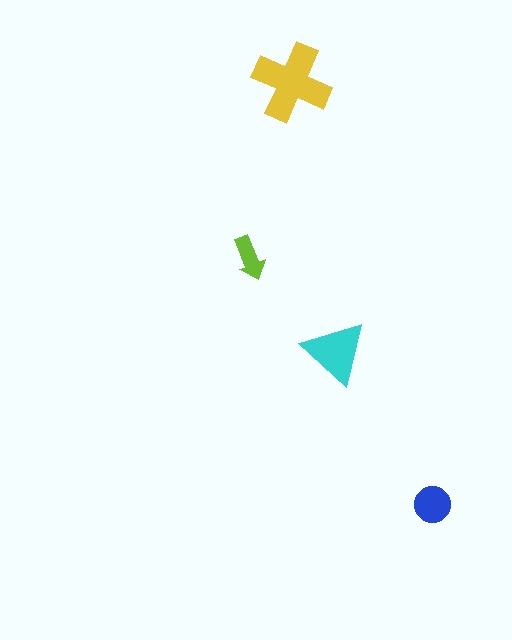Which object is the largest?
The yellow cross.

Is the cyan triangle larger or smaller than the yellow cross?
Smaller.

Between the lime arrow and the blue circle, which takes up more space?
The blue circle.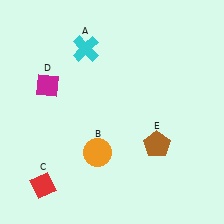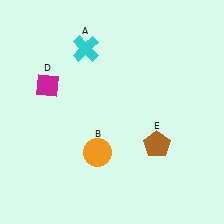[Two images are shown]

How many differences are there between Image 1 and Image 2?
There is 1 difference between the two images.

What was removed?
The red diamond (C) was removed in Image 2.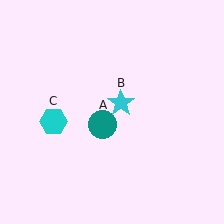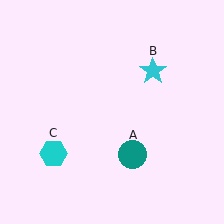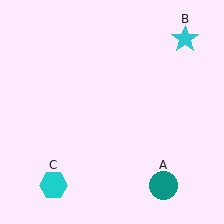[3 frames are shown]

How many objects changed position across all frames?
3 objects changed position: teal circle (object A), cyan star (object B), cyan hexagon (object C).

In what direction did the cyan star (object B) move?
The cyan star (object B) moved up and to the right.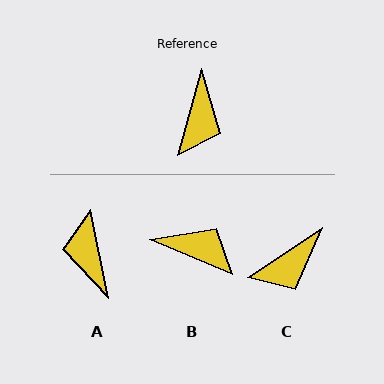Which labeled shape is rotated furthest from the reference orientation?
A, about 153 degrees away.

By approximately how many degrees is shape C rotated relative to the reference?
Approximately 41 degrees clockwise.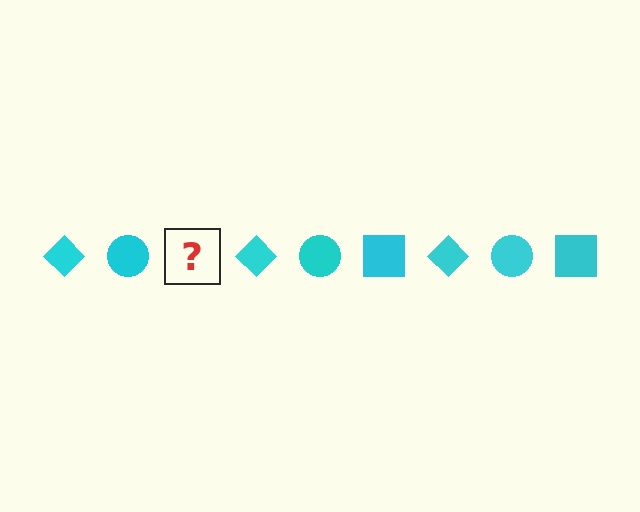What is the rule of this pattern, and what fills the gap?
The rule is that the pattern cycles through diamond, circle, square shapes in cyan. The gap should be filled with a cyan square.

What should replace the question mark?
The question mark should be replaced with a cyan square.